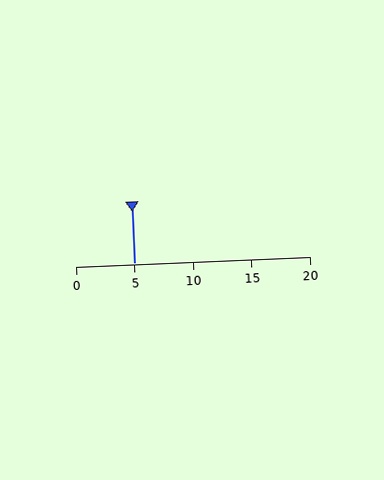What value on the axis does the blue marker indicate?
The marker indicates approximately 5.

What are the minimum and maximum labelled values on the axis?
The axis runs from 0 to 20.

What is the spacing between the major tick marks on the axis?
The major ticks are spaced 5 apart.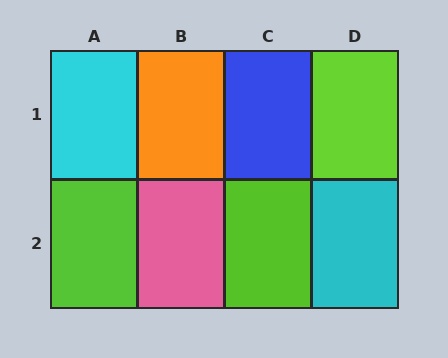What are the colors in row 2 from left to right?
Lime, pink, lime, cyan.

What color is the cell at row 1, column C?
Blue.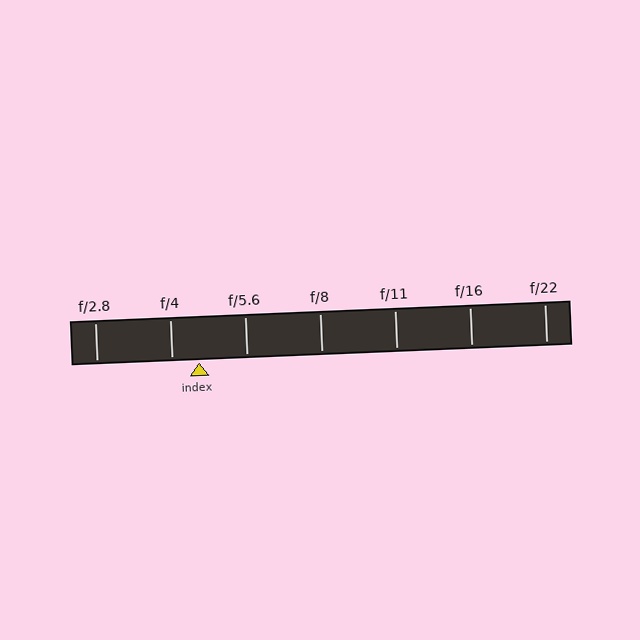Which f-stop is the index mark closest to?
The index mark is closest to f/4.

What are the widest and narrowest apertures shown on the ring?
The widest aperture shown is f/2.8 and the narrowest is f/22.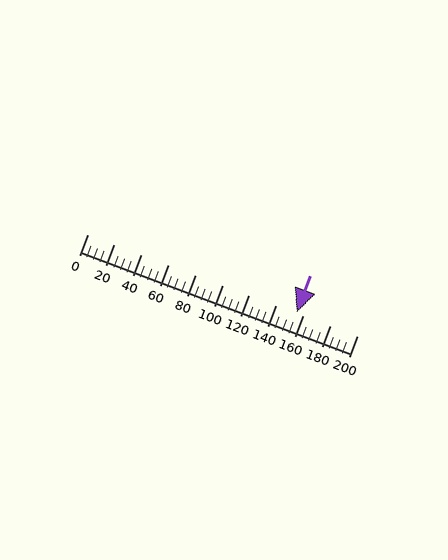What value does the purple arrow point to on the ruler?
The purple arrow points to approximately 155.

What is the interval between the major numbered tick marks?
The major tick marks are spaced 20 units apart.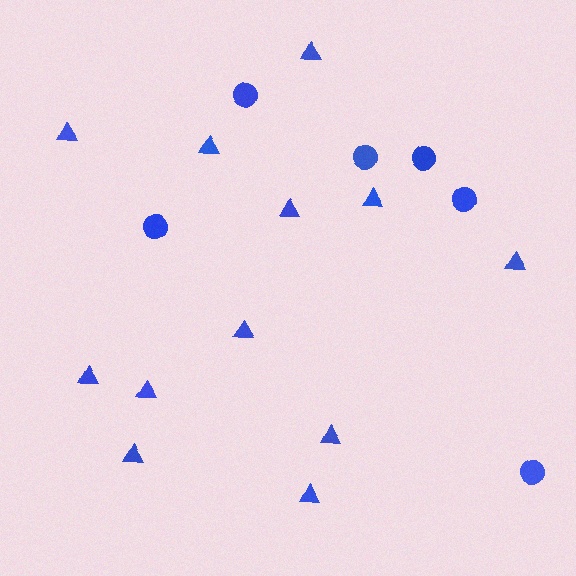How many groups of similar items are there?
There are 2 groups: one group of circles (6) and one group of triangles (12).